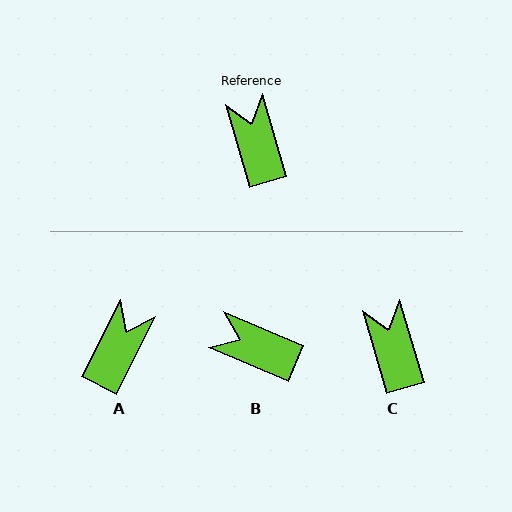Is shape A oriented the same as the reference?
No, it is off by about 43 degrees.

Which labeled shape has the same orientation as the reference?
C.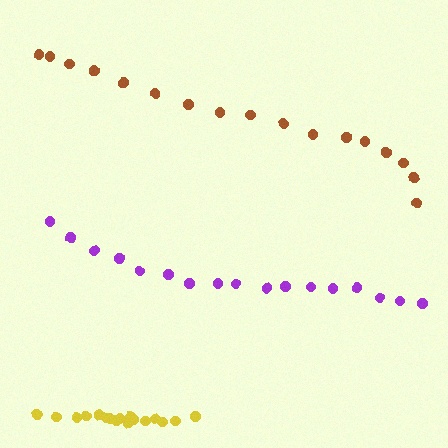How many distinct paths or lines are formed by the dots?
There are 3 distinct paths.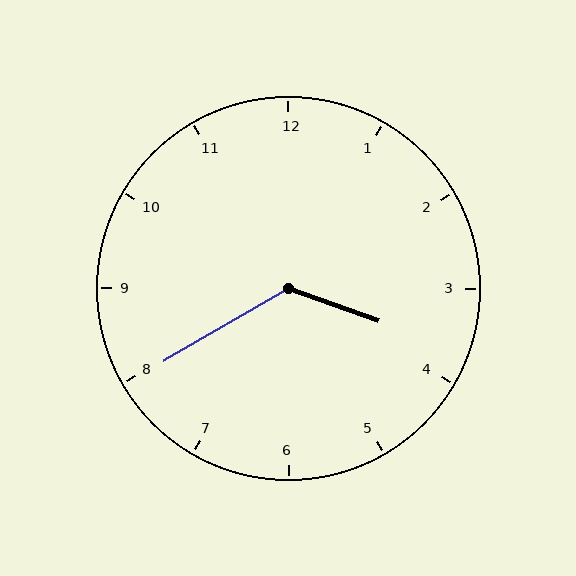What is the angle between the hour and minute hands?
Approximately 130 degrees.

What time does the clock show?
3:40.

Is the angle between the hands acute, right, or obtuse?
It is obtuse.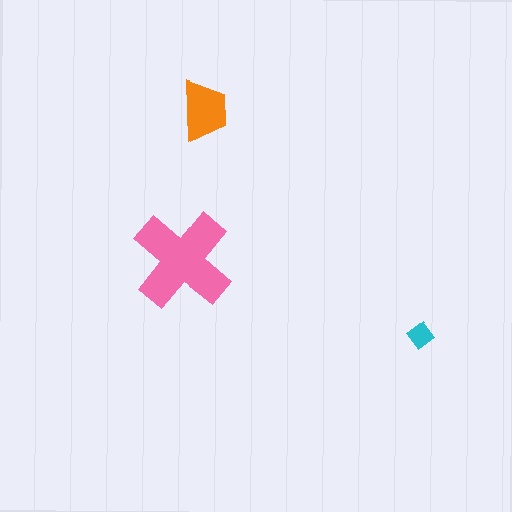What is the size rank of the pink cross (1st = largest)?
1st.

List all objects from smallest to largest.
The cyan diamond, the orange trapezoid, the pink cross.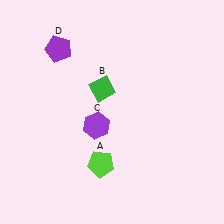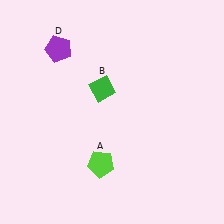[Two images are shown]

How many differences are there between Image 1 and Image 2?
There is 1 difference between the two images.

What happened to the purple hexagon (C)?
The purple hexagon (C) was removed in Image 2. It was in the bottom-left area of Image 1.